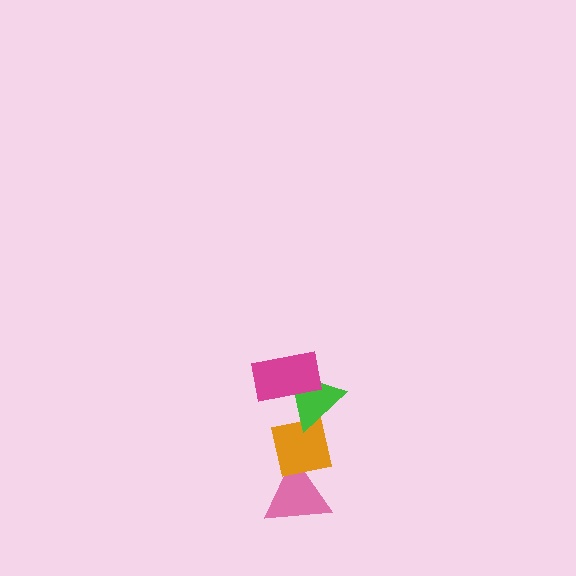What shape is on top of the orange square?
The green triangle is on top of the orange square.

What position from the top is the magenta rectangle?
The magenta rectangle is 1st from the top.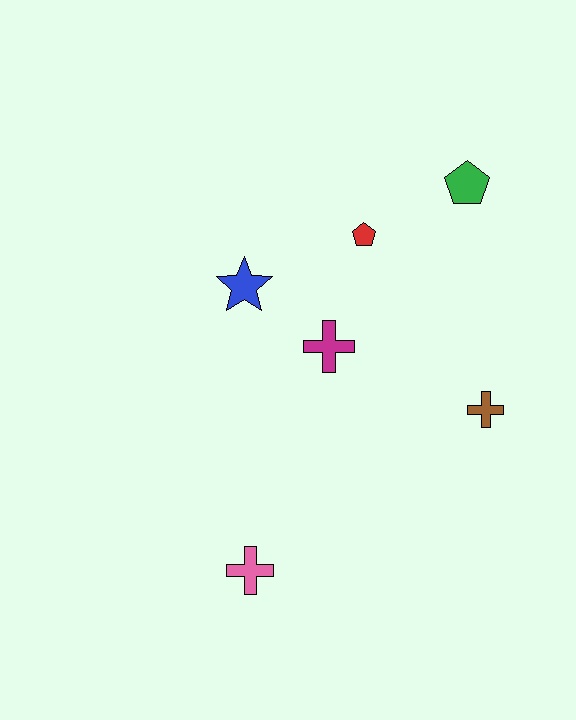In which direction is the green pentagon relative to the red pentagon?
The green pentagon is to the right of the red pentagon.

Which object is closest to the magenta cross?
The blue star is closest to the magenta cross.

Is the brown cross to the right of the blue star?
Yes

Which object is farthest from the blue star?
The pink cross is farthest from the blue star.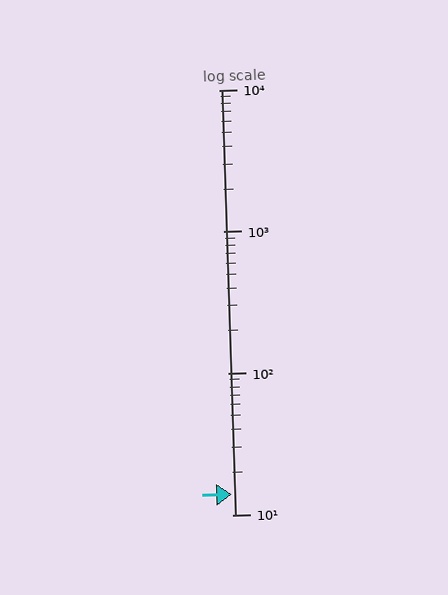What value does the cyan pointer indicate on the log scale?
The pointer indicates approximately 14.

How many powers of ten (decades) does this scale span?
The scale spans 3 decades, from 10 to 10000.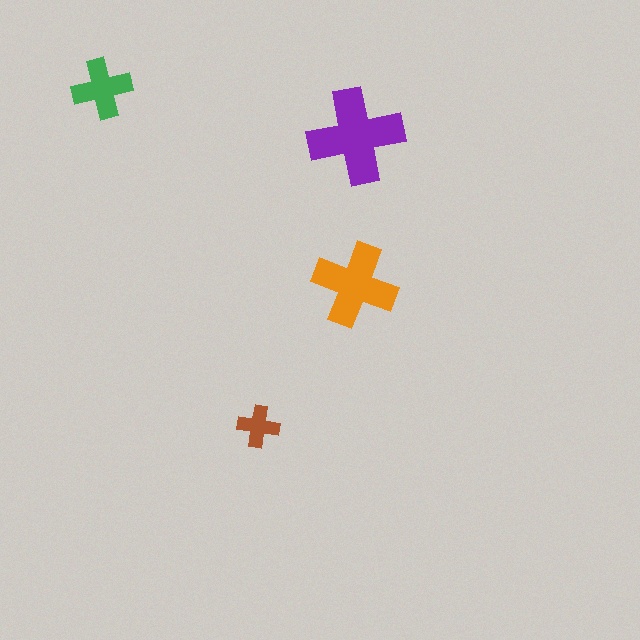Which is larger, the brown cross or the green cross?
The green one.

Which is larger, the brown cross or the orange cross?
The orange one.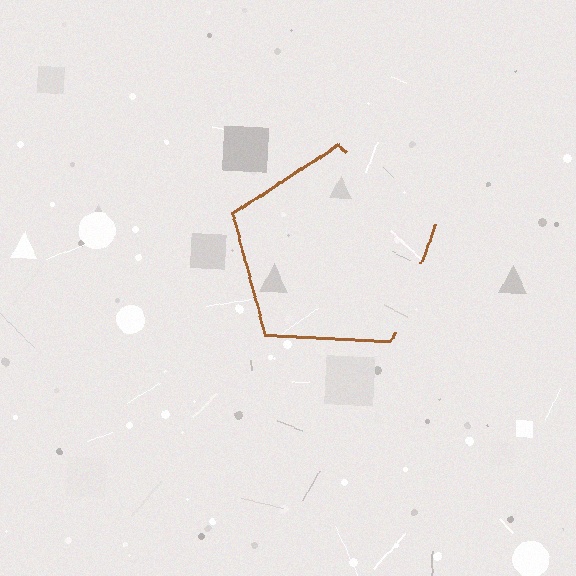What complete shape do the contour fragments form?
The contour fragments form a pentagon.